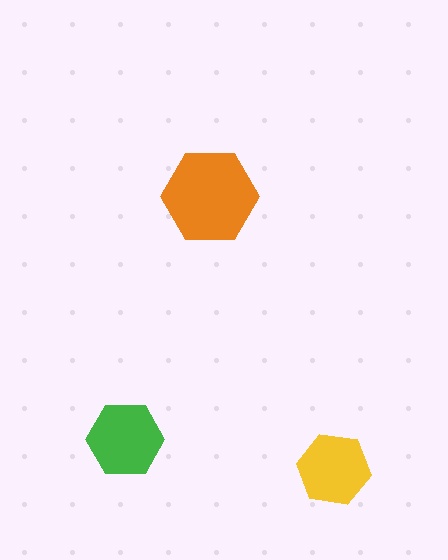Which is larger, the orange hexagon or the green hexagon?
The orange one.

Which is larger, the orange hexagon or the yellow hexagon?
The orange one.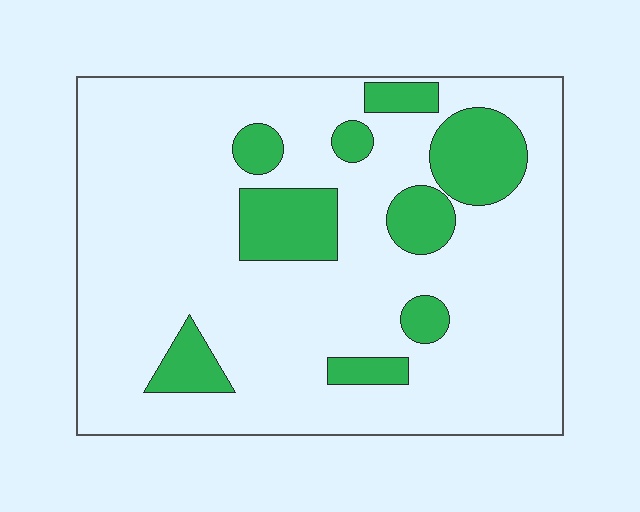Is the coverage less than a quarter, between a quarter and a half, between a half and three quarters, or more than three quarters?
Less than a quarter.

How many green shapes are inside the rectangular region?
9.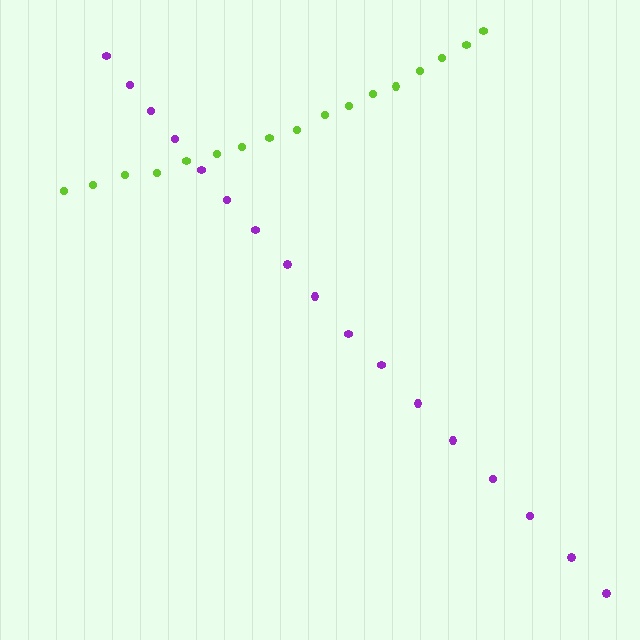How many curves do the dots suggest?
There are 2 distinct paths.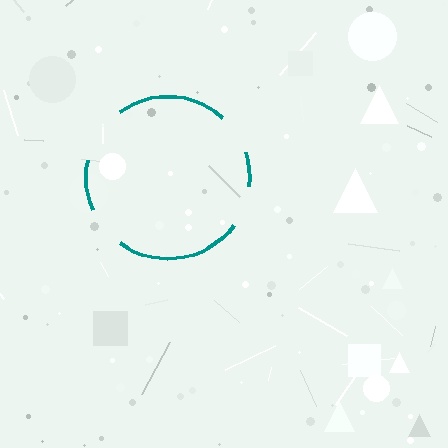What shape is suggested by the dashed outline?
The dashed outline suggests a circle.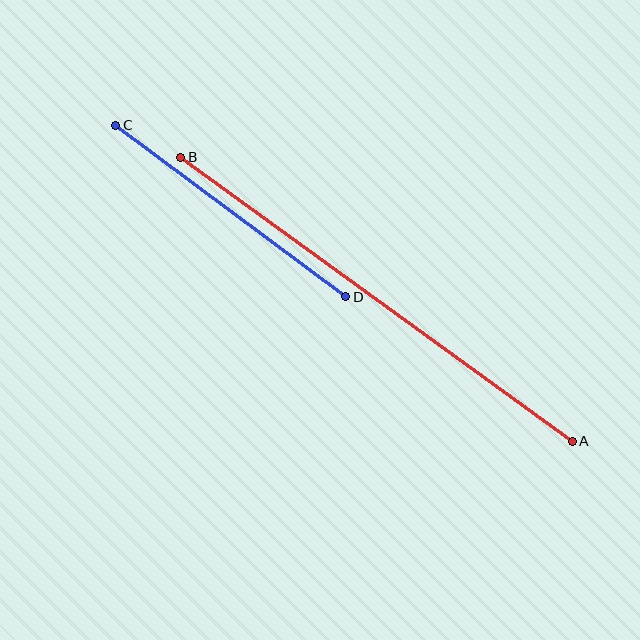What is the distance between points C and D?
The distance is approximately 287 pixels.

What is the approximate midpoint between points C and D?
The midpoint is at approximately (231, 211) pixels.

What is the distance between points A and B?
The distance is approximately 483 pixels.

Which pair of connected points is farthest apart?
Points A and B are farthest apart.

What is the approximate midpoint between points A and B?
The midpoint is at approximately (376, 299) pixels.